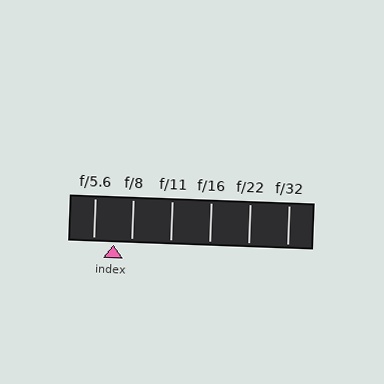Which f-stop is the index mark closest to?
The index mark is closest to f/8.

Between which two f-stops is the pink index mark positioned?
The index mark is between f/5.6 and f/8.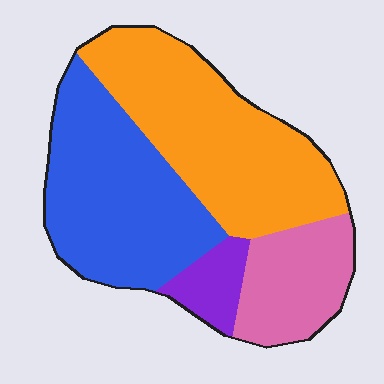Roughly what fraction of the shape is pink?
Pink takes up less than a quarter of the shape.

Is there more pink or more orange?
Orange.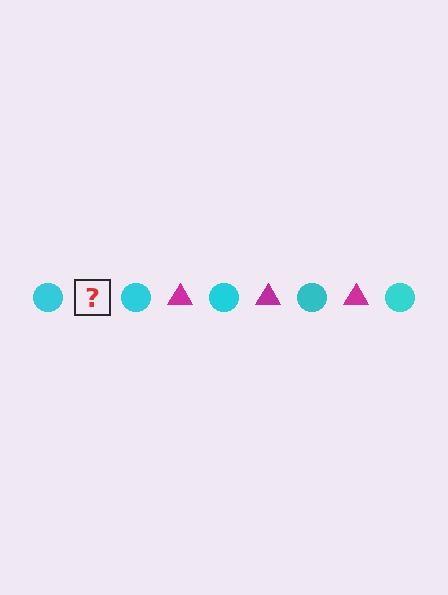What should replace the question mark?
The question mark should be replaced with a magenta triangle.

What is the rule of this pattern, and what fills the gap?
The rule is that the pattern alternates between cyan circle and magenta triangle. The gap should be filled with a magenta triangle.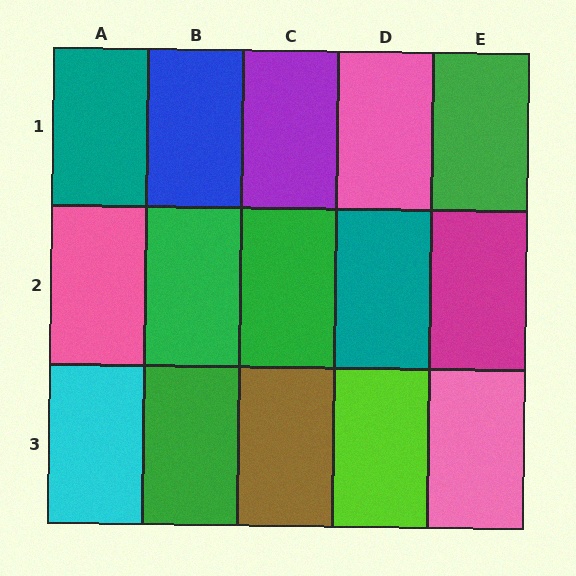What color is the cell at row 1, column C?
Purple.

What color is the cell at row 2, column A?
Pink.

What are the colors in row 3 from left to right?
Cyan, green, brown, lime, pink.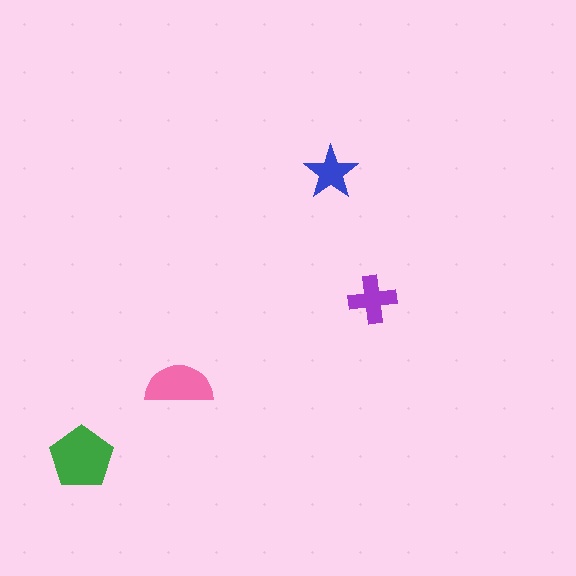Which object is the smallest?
The blue star.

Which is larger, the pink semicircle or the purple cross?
The pink semicircle.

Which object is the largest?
The green pentagon.